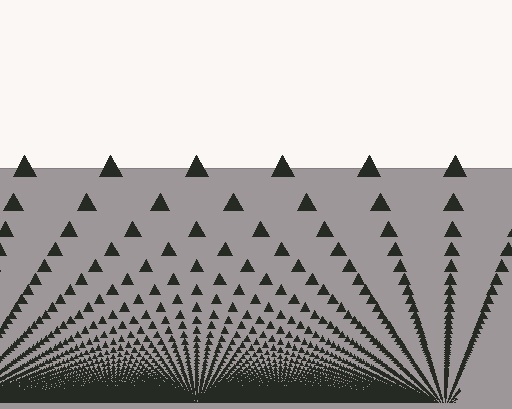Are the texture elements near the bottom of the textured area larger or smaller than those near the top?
Smaller. The gradient is inverted — elements near the bottom are smaller and denser.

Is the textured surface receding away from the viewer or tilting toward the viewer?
The surface appears to tilt toward the viewer. Texture elements get larger and sparser toward the top.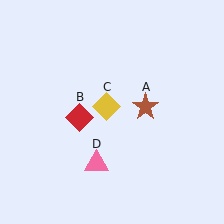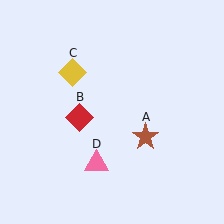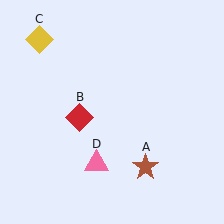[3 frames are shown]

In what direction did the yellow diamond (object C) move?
The yellow diamond (object C) moved up and to the left.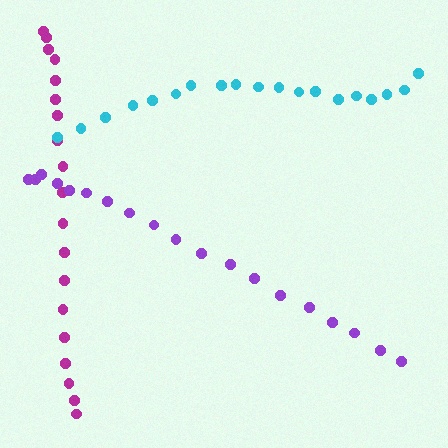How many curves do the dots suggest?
There are 3 distinct paths.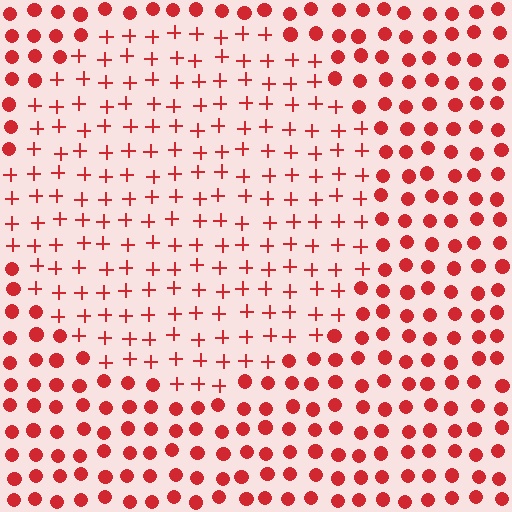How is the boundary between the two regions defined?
The boundary is defined by a change in element shape: plus signs inside vs. circles outside. All elements share the same color and spacing.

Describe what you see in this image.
The image is filled with small red elements arranged in a uniform grid. A circle-shaped region contains plus signs, while the surrounding area contains circles. The boundary is defined purely by the change in element shape.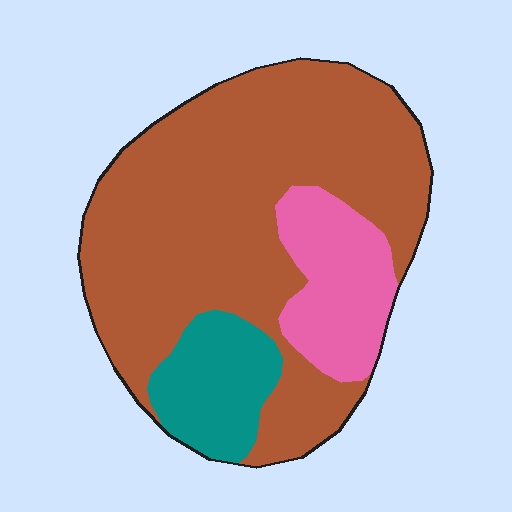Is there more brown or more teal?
Brown.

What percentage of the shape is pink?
Pink covers roughly 15% of the shape.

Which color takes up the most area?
Brown, at roughly 70%.